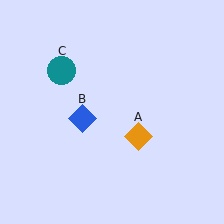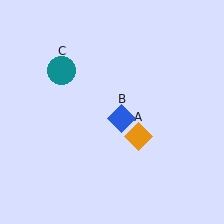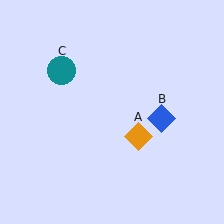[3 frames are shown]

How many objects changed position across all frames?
1 object changed position: blue diamond (object B).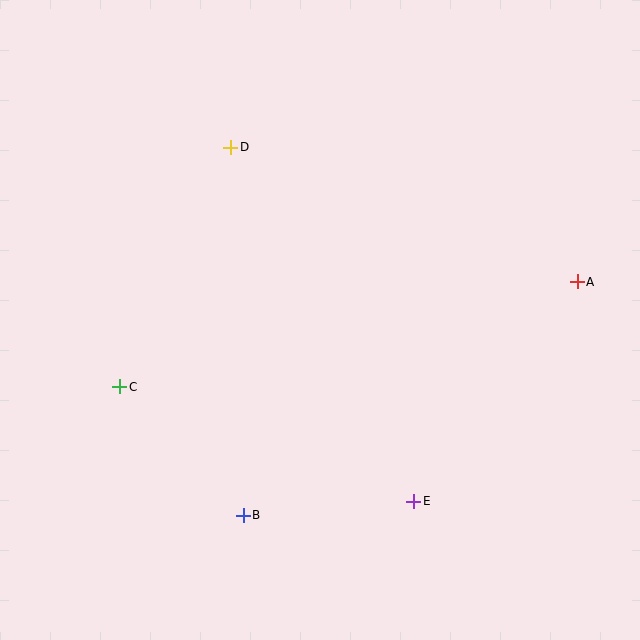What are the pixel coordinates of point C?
Point C is at (120, 387).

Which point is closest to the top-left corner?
Point D is closest to the top-left corner.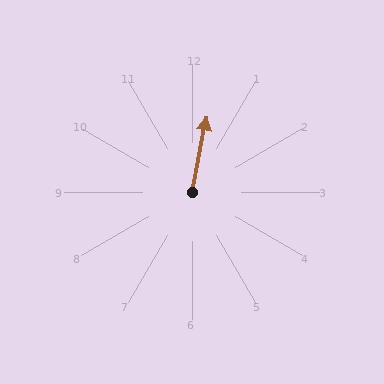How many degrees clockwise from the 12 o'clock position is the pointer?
Approximately 11 degrees.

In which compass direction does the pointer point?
North.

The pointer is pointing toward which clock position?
Roughly 12 o'clock.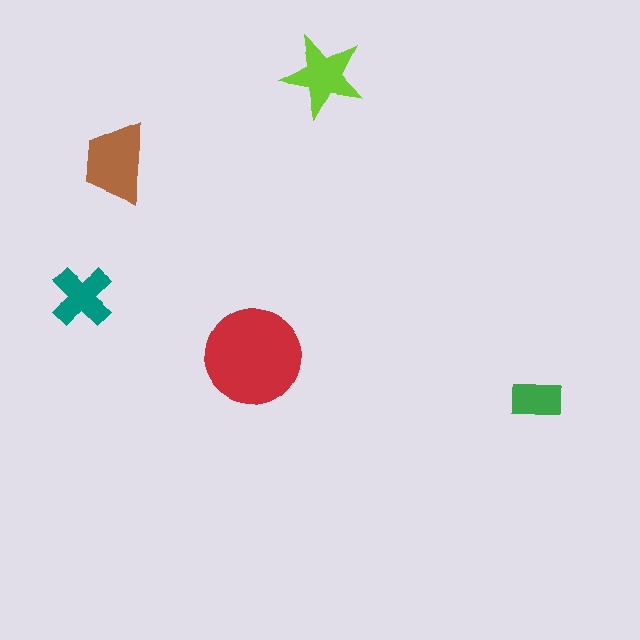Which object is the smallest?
The green rectangle.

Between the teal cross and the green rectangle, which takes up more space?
The teal cross.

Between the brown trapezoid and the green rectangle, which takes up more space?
The brown trapezoid.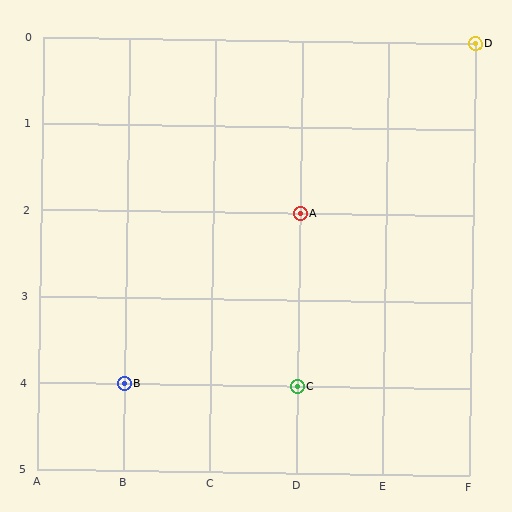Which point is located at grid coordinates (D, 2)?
Point A is at (D, 2).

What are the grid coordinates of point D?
Point D is at grid coordinates (F, 0).